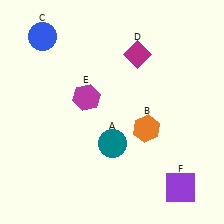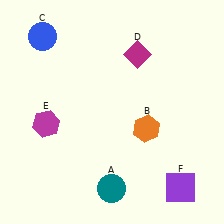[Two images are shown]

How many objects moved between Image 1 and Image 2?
2 objects moved between the two images.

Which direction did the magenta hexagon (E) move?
The magenta hexagon (E) moved left.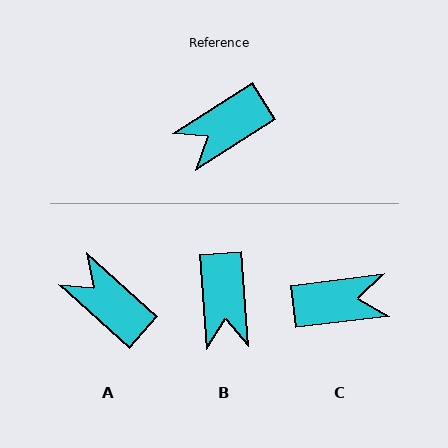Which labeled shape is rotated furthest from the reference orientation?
C, about 154 degrees away.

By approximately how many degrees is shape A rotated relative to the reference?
Approximately 74 degrees clockwise.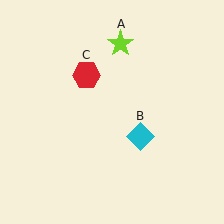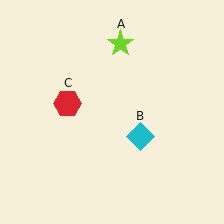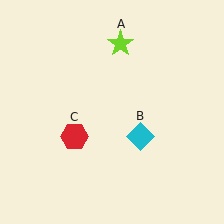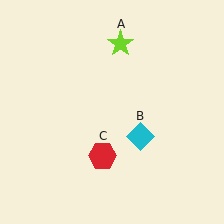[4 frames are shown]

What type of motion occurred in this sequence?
The red hexagon (object C) rotated counterclockwise around the center of the scene.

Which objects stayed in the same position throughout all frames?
Lime star (object A) and cyan diamond (object B) remained stationary.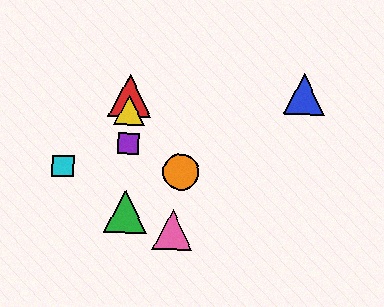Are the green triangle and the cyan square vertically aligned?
No, the green triangle is at x≈126 and the cyan square is at x≈63.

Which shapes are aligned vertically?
The red triangle, the green triangle, the yellow triangle, the purple square are aligned vertically.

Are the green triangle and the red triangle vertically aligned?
Yes, both are at x≈126.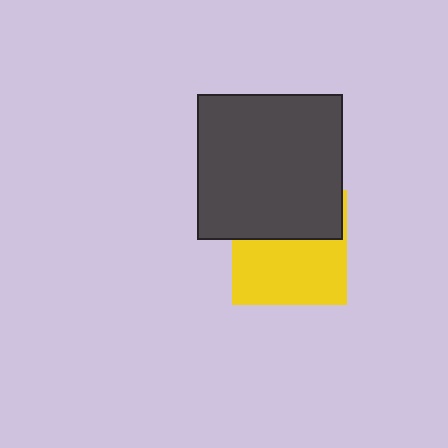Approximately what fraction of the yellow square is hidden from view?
Roughly 42% of the yellow square is hidden behind the dark gray square.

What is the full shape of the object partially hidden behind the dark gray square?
The partially hidden object is a yellow square.